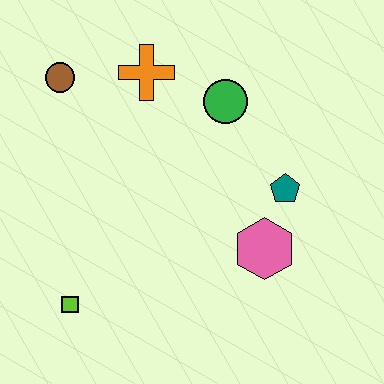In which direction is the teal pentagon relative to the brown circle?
The teal pentagon is to the right of the brown circle.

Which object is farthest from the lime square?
The green circle is farthest from the lime square.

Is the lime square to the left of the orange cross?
Yes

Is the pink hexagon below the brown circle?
Yes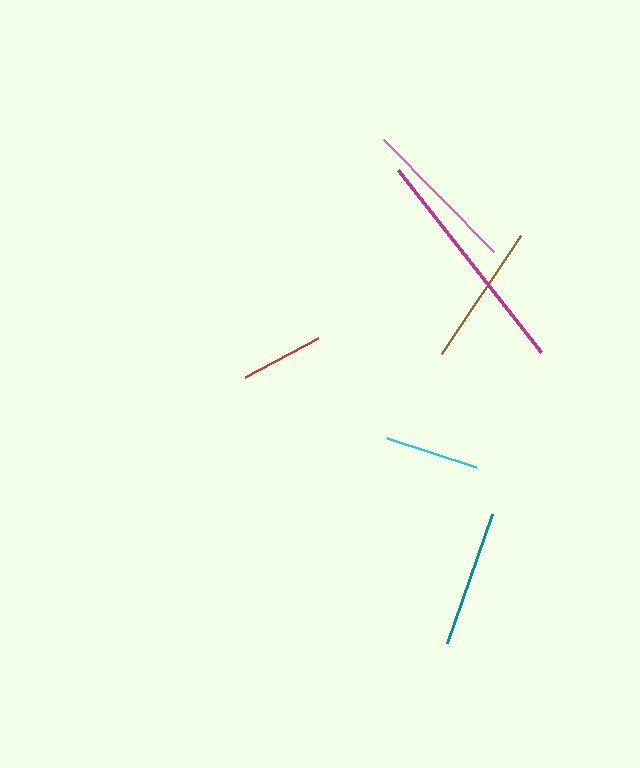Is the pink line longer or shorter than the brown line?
The pink line is longer than the brown line.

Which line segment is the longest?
The magenta line is the longest at approximately 232 pixels.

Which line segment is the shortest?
The red line is the shortest at approximately 83 pixels.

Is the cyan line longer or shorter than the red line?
The cyan line is longer than the red line.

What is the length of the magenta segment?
The magenta segment is approximately 232 pixels long.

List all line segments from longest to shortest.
From longest to shortest: magenta, pink, brown, teal, cyan, red.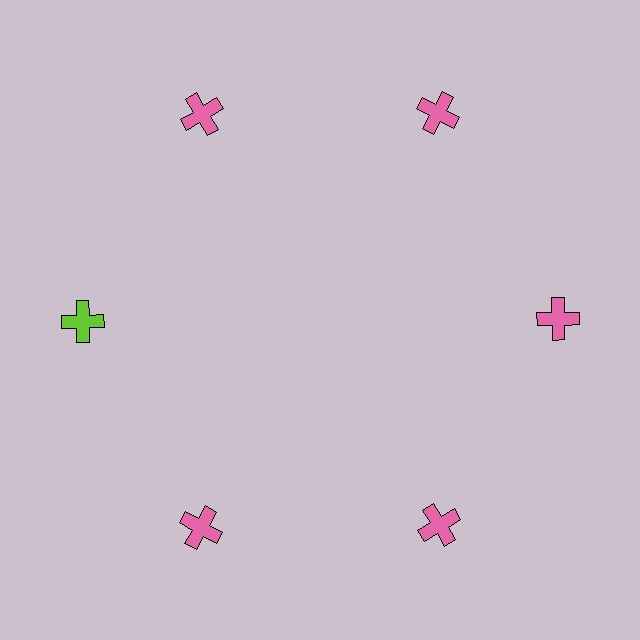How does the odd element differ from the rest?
It has a different color: lime instead of pink.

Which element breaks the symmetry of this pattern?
The lime cross at roughly the 9 o'clock position breaks the symmetry. All other shapes are pink crosses.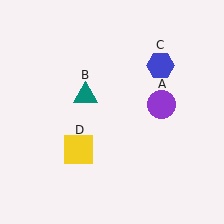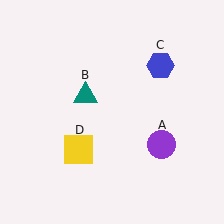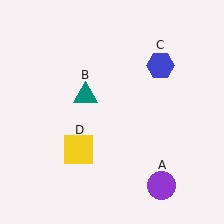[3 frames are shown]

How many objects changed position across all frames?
1 object changed position: purple circle (object A).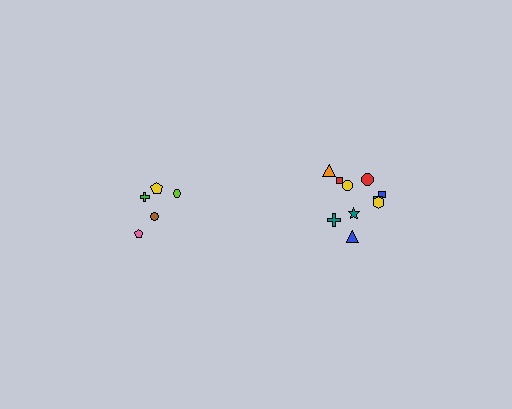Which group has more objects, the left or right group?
The right group.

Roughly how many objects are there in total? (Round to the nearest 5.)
Roughly 15 objects in total.